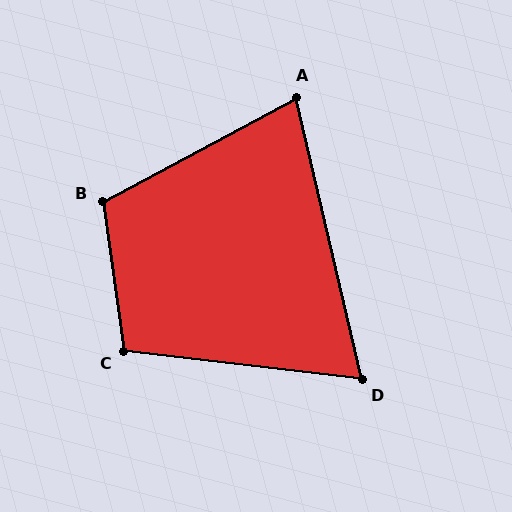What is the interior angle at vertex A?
Approximately 75 degrees (acute).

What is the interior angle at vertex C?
Approximately 105 degrees (obtuse).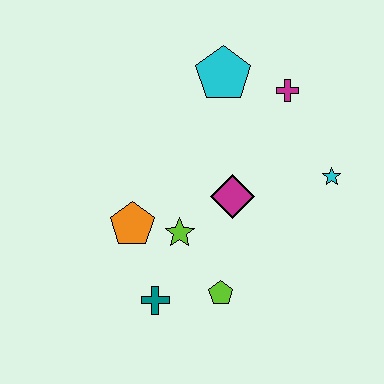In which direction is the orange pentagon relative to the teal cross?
The orange pentagon is above the teal cross.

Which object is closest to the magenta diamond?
The lime star is closest to the magenta diamond.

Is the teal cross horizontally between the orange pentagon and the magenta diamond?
Yes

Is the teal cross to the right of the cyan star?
No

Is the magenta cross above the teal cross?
Yes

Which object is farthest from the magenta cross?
The teal cross is farthest from the magenta cross.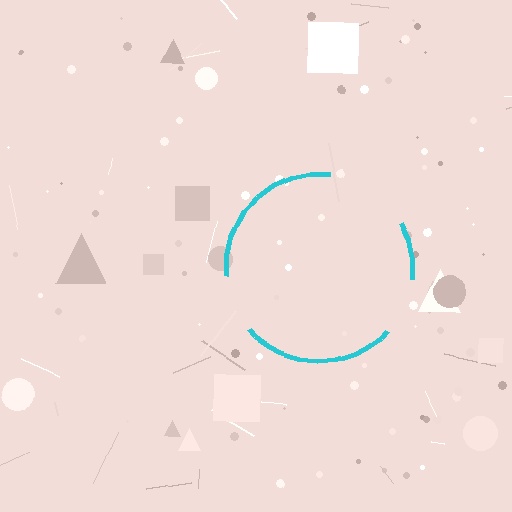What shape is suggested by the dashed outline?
The dashed outline suggests a circle.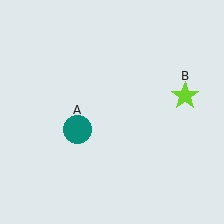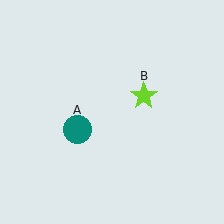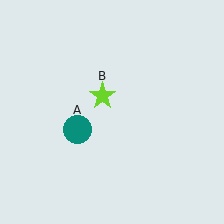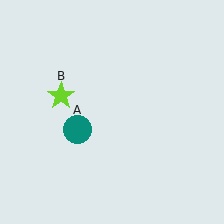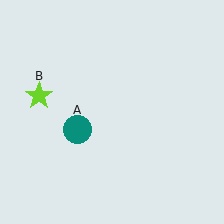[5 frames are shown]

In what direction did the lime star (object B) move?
The lime star (object B) moved left.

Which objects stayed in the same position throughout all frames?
Teal circle (object A) remained stationary.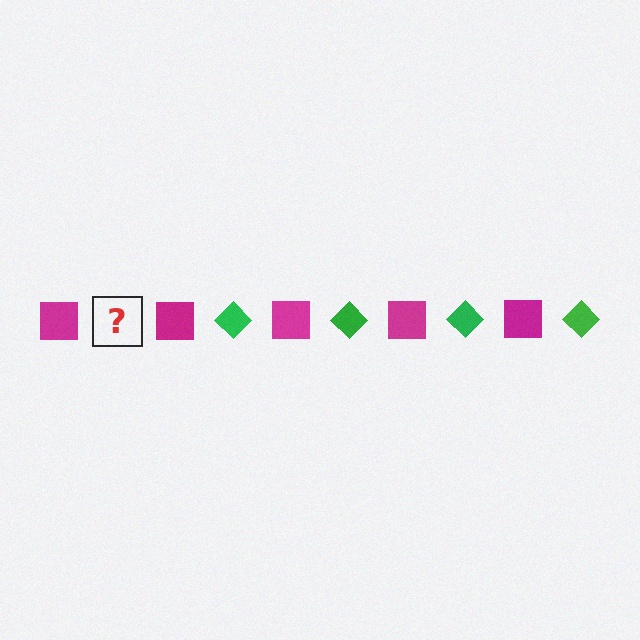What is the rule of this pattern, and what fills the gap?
The rule is that the pattern alternates between magenta square and green diamond. The gap should be filled with a green diamond.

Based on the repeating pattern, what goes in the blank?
The blank should be a green diamond.